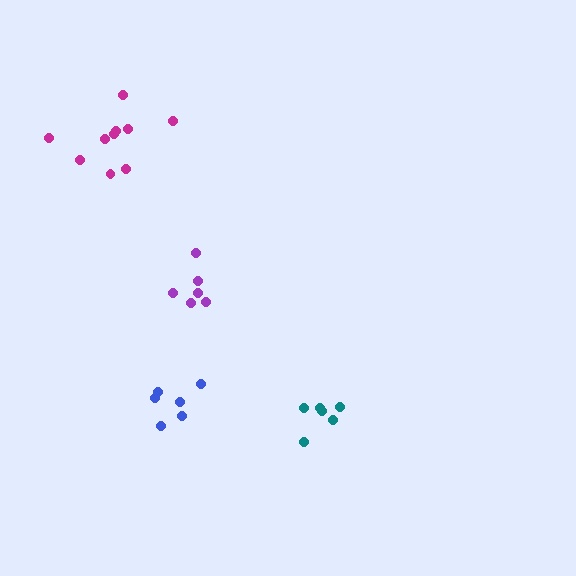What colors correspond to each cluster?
The clusters are colored: purple, magenta, teal, blue.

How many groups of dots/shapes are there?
There are 4 groups.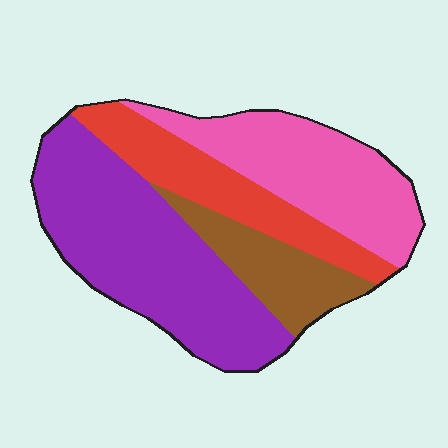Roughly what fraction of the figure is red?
Red takes up about one fifth (1/5) of the figure.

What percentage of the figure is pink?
Pink covers about 25% of the figure.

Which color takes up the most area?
Purple, at roughly 40%.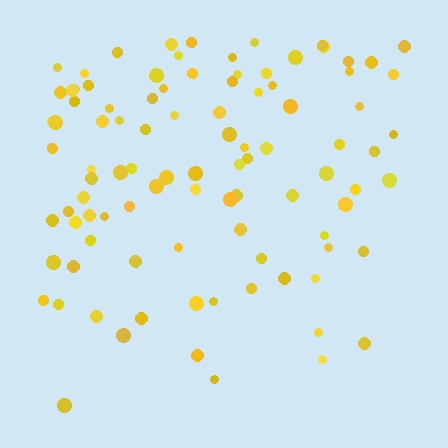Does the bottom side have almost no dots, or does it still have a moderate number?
Still a moderate number, just noticeably fewer than the top.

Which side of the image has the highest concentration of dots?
The top.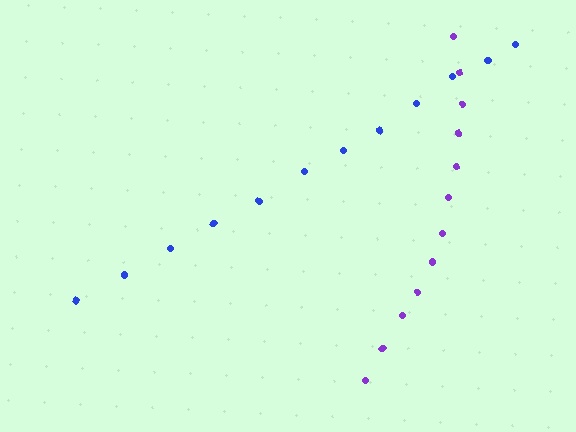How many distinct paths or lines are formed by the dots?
There are 2 distinct paths.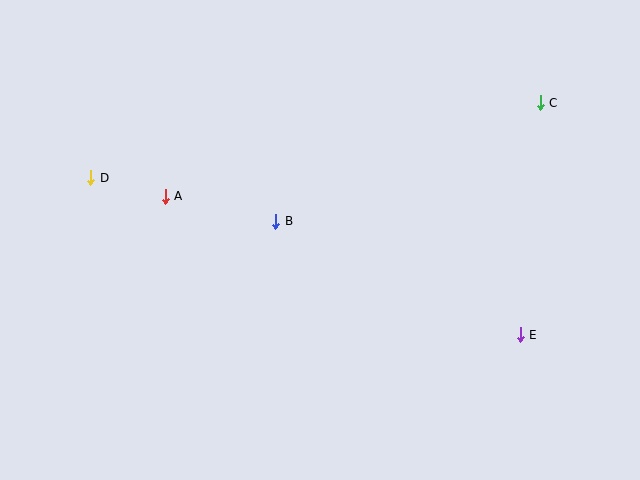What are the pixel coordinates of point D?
Point D is at (91, 178).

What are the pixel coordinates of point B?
Point B is at (276, 221).